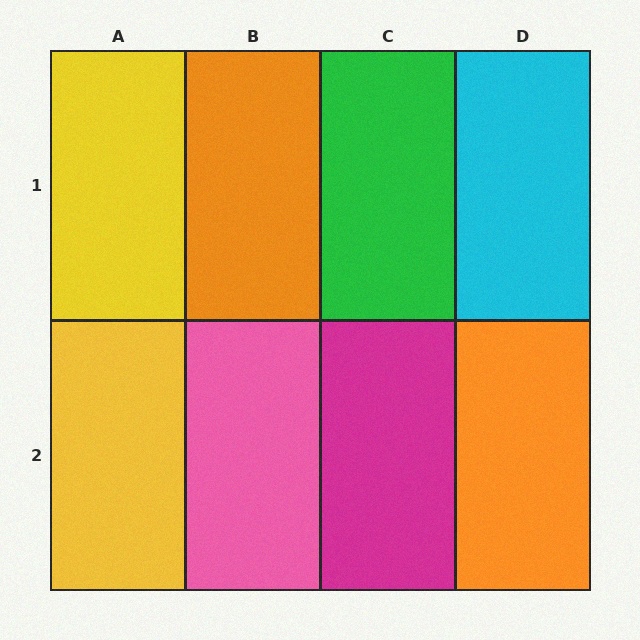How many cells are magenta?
1 cell is magenta.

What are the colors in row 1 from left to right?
Yellow, orange, green, cyan.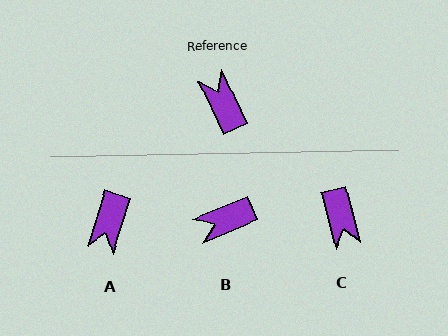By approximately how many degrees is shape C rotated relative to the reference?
Approximately 169 degrees counter-clockwise.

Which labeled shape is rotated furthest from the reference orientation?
C, about 169 degrees away.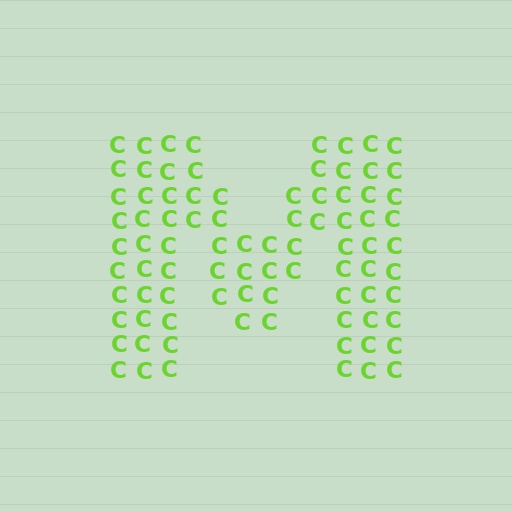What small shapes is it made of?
It is made of small letter C's.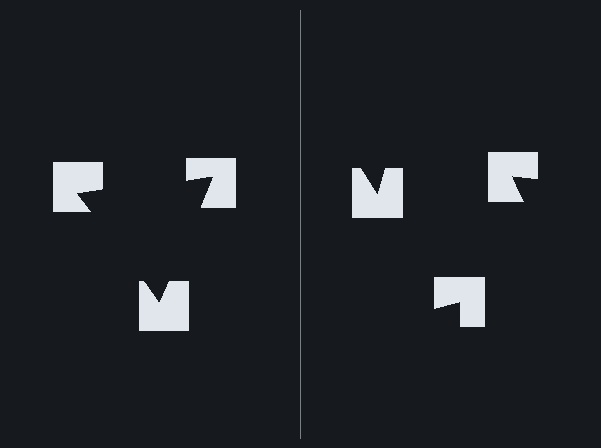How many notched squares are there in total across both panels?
6 — 3 on each side.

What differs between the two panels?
The notched squares are positioned identically on both sides; only the wedge orientations differ. On the left they align to a triangle; on the right they are misaligned.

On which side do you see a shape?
An illusory triangle appears on the left side. On the right side the wedge cuts are rotated, so no coherent shape forms.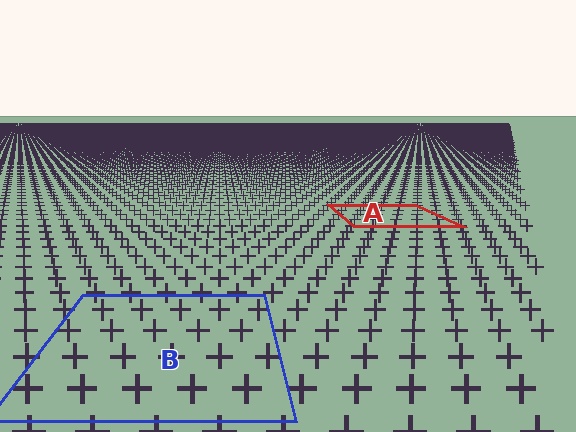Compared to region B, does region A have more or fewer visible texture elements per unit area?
Region A has more texture elements per unit area — they are packed more densely because it is farther away.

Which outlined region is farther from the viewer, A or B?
Region A is farther from the viewer — the texture elements inside it appear smaller and more densely packed.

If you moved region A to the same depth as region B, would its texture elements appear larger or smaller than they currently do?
They would appear larger. At a closer depth, the same texture elements are projected at a bigger on-screen size.